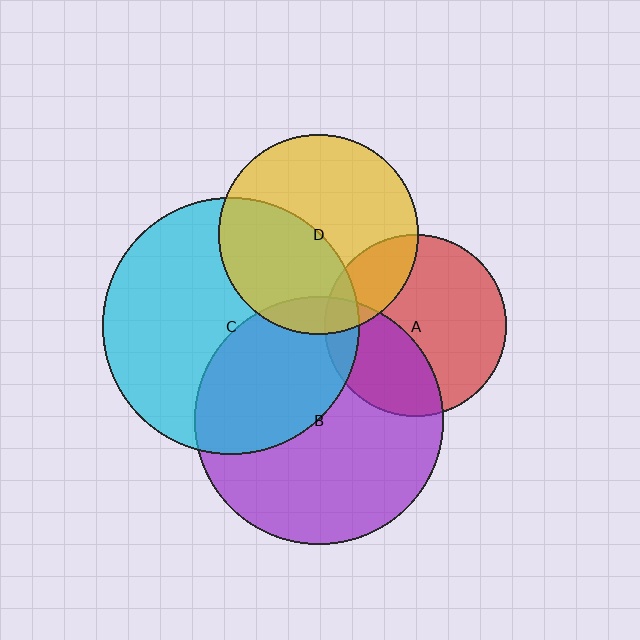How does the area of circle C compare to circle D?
Approximately 1.6 times.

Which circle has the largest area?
Circle C (cyan).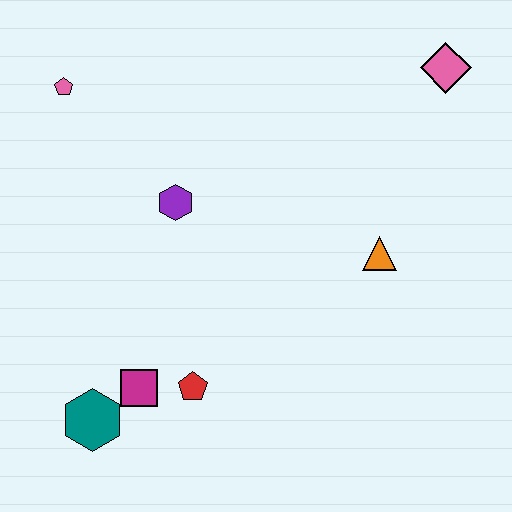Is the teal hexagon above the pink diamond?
No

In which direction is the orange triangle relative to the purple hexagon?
The orange triangle is to the right of the purple hexagon.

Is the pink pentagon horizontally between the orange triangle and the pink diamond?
No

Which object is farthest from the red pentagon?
The pink diamond is farthest from the red pentagon.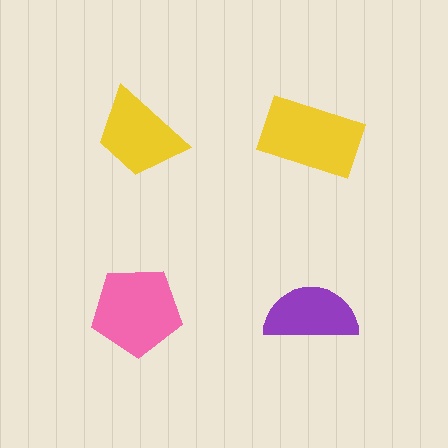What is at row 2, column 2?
A purple semicircle.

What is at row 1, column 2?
A yellow rectangle.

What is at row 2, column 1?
A pink pentagon.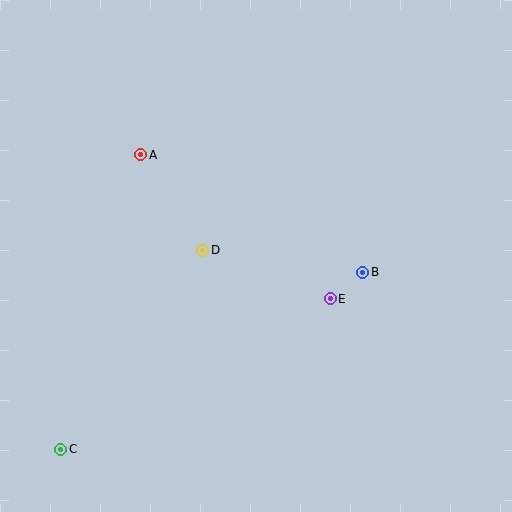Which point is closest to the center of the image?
Point D at (203, 250) is closest to the center.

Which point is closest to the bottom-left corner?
Point C is closest to the bottom-left corner.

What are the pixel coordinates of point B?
Point B is at (363, 272).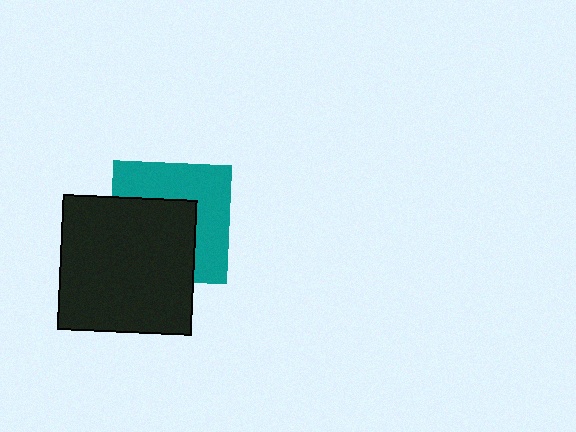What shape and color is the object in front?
The object in front is a black square.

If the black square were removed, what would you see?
You would see the complete teal square.